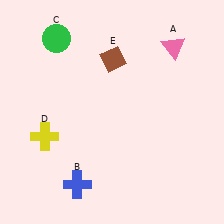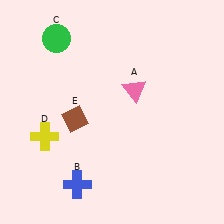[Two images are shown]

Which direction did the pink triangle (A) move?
The pink triangle (A) moved down.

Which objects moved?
The objects that moved are: the pink triangle (A), the brown diamond (E).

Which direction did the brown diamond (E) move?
The brown diamond (E) moved down.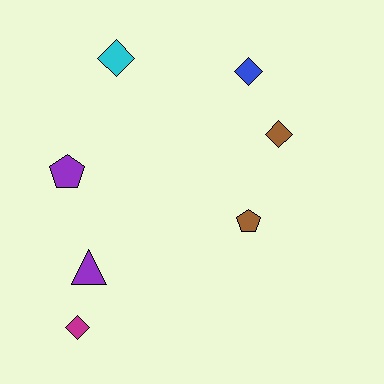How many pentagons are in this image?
There are 2 pentagons.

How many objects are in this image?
There are 7 objects.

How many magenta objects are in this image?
There is 1 magenta object.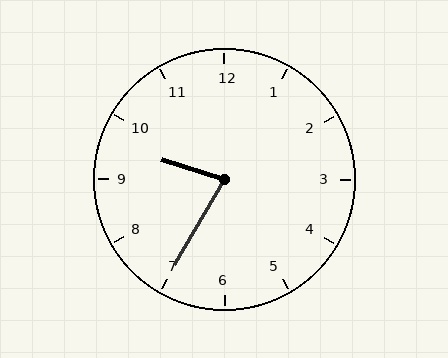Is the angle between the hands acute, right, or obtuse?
It is acute.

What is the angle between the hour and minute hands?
Approximately 78 degrees.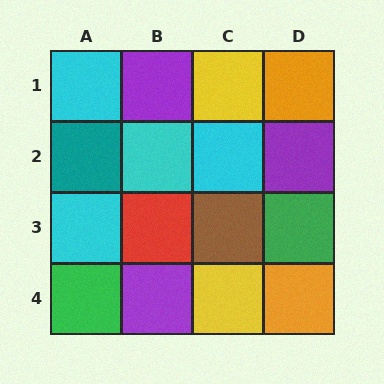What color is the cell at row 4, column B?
Purple.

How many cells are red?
1 cell is red.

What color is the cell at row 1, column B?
Purple.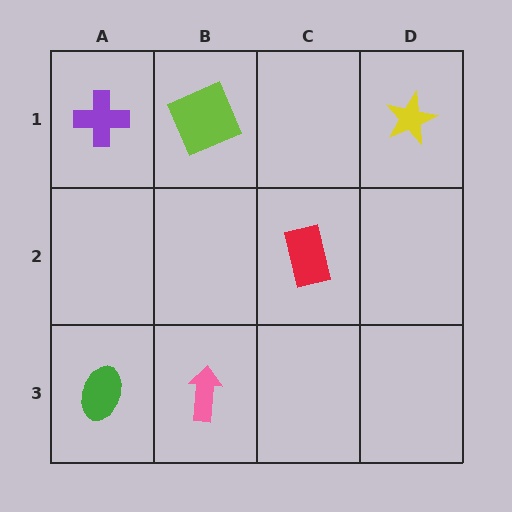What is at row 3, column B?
A pink arrow.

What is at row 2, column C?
A red rectangle.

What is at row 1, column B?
A lime square.